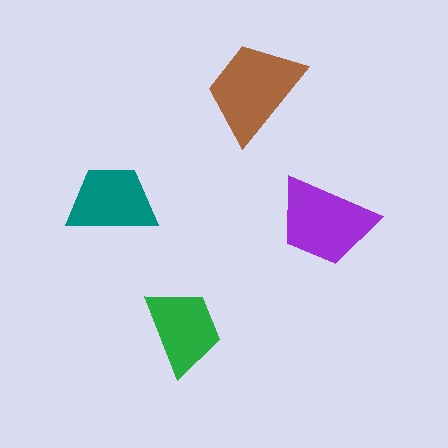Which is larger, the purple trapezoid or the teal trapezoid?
The purple one.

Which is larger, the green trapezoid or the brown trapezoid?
The brown one.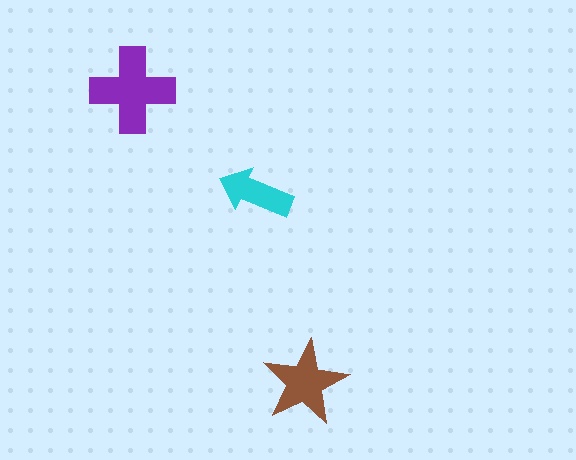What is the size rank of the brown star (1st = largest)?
2nd.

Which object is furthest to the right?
The brown star is rightmost.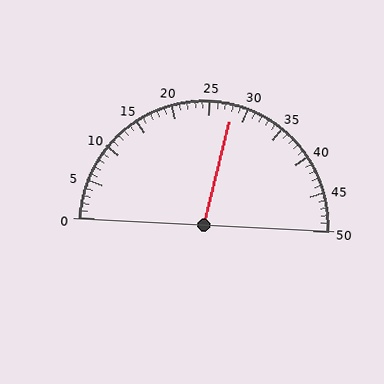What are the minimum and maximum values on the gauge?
The gauge ranges from 0 to 50.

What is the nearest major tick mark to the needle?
The nearest major tick mark is 30.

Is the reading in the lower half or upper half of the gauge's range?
The reading is in the upper half of the range (0 to 50).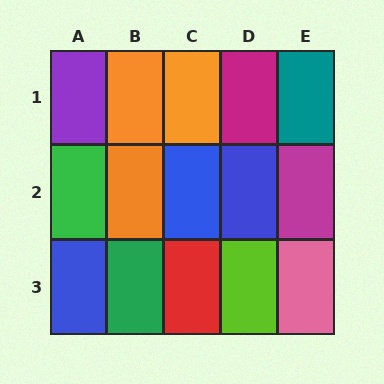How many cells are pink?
1 cell is pink.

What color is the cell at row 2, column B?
Orange.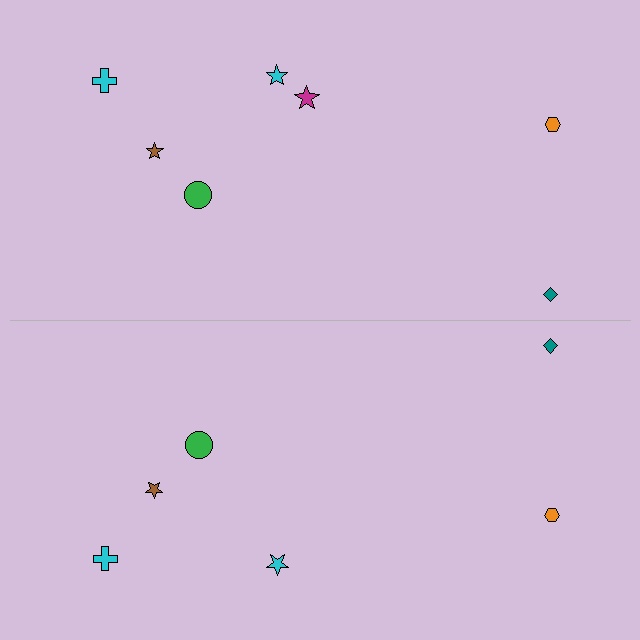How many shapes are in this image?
There are 13 shapes in this image.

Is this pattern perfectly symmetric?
No, the pattern is not perfectly symmetric. A magenta star is missing from the bottom side.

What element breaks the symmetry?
A magenta star is missing from the bottom side.